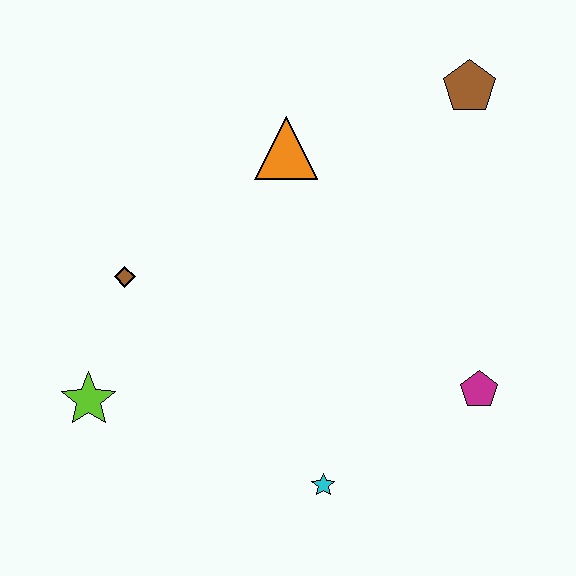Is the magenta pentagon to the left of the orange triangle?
No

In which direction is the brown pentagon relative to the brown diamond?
The brown pentagon is to the right of the brown diamond.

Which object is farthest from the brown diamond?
The brown pentagon is farthest from the brown diamond.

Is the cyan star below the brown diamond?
Yes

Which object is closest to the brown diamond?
The lime star is closest to the brown diamond.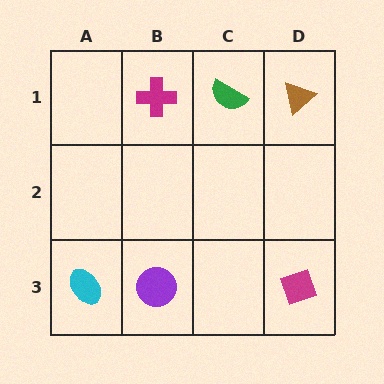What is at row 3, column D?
A magenta diamond.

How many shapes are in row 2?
0 shapes.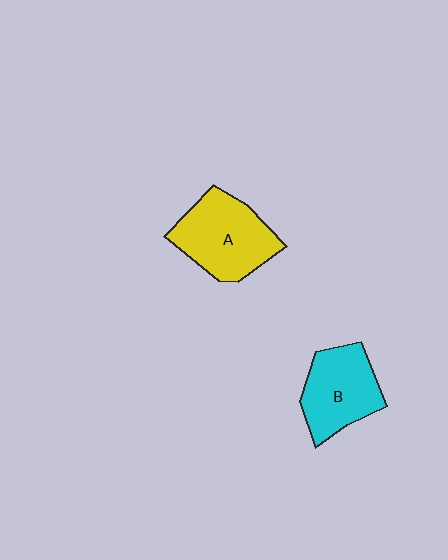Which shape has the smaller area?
Shape B (cyan).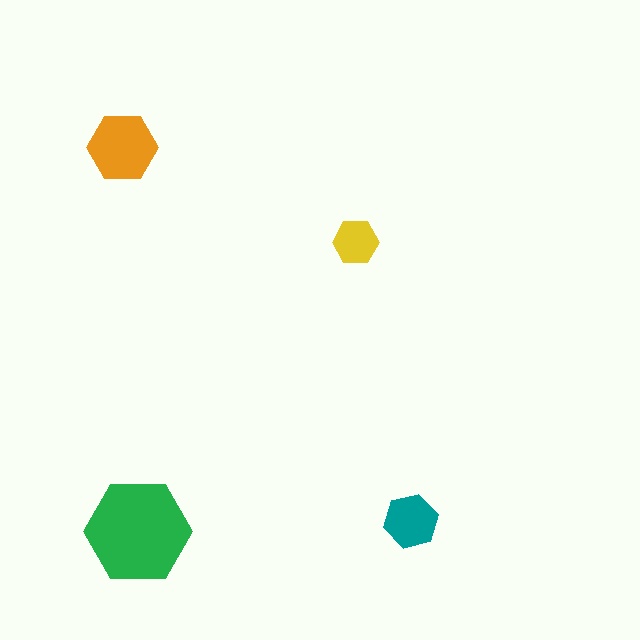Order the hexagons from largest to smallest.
the green one, the orange one, the teal one, the yellow one.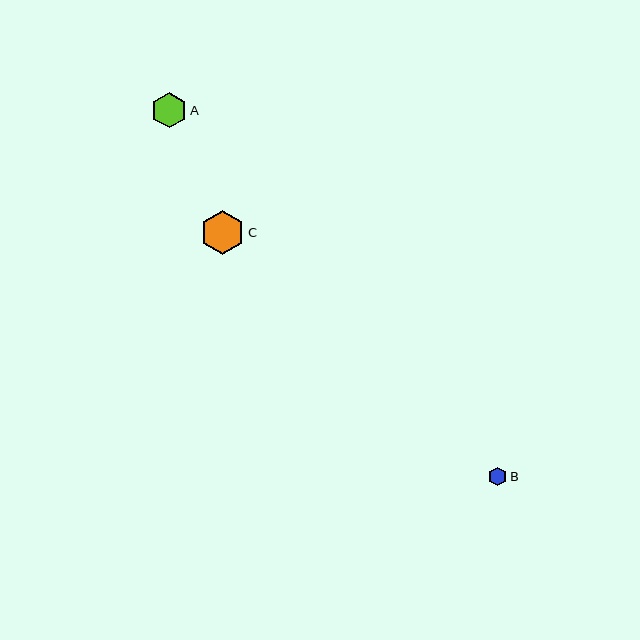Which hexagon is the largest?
Hexagon C is the largest with a size of approximately 45 pixels.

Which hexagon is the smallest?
Hexagon B is the smallest with a size of approximately 19 pixels.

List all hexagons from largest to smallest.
From largest to smallest: C, A, B.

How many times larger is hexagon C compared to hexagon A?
Hexagon C is approximately 1.3 times the size of hexagon A.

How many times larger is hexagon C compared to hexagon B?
Hexagon C is approximately 2.4 times the size of hexagon B.